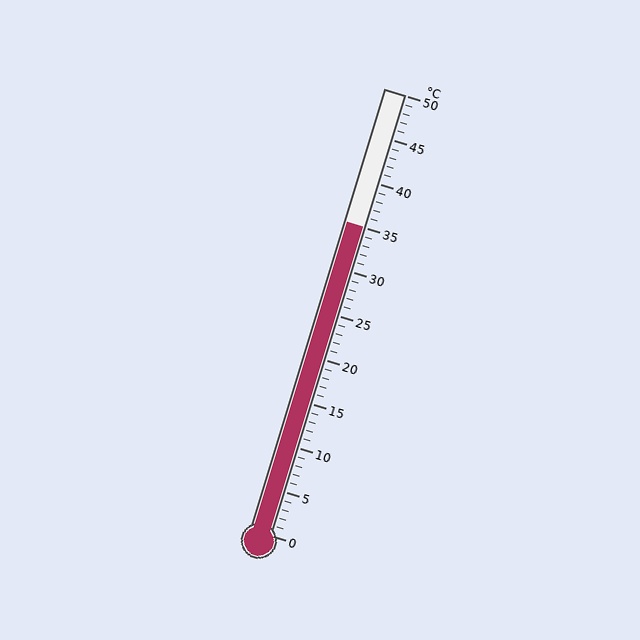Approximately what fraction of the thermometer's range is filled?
The thermometer is filled to approximately 70% of its range.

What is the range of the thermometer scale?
The thermometer scale ranges from 0°C to 50°C.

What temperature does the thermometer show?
The thermometer shows approximately 35°C.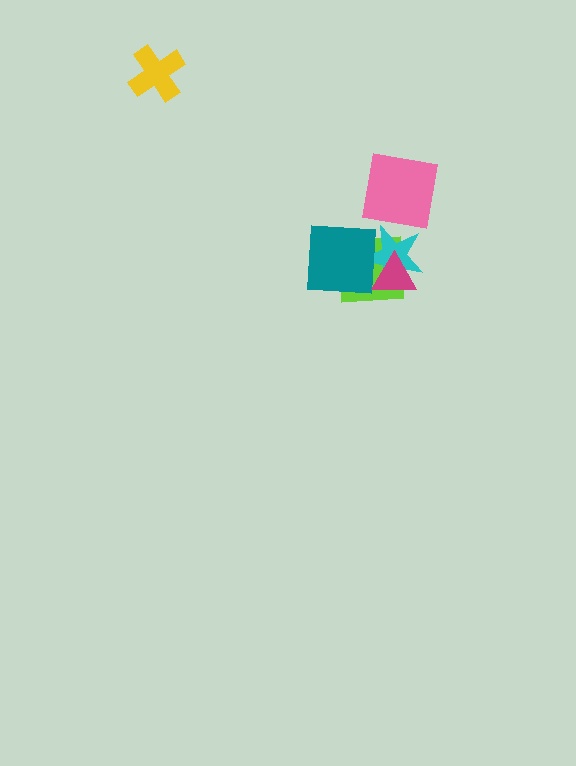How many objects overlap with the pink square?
1 object overlaps with the pink square.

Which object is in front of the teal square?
The magenta triangle is in front of the teal square.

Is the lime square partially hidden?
Yes, it is partially covered by another shape.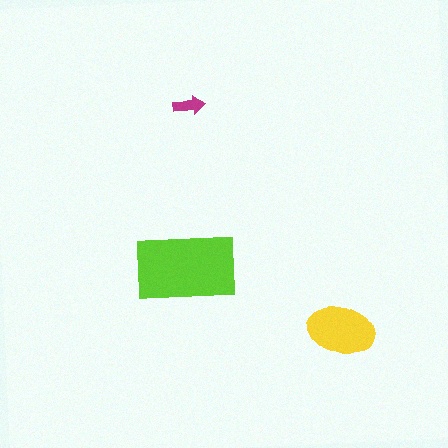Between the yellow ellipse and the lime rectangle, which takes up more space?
The lime rectangle.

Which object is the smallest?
The magenta arrow.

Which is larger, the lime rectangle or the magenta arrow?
The lime rectangle.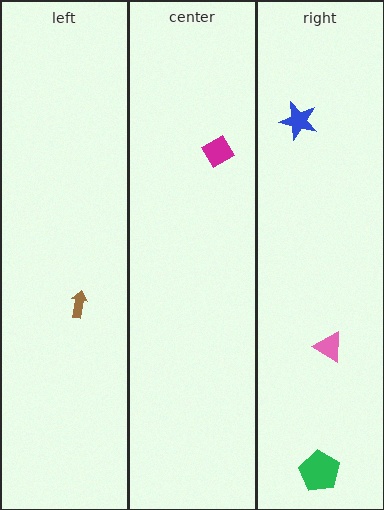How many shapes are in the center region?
1.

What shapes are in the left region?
The brown arrow.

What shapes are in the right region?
The pink triangle, the green pentagon, the blue star.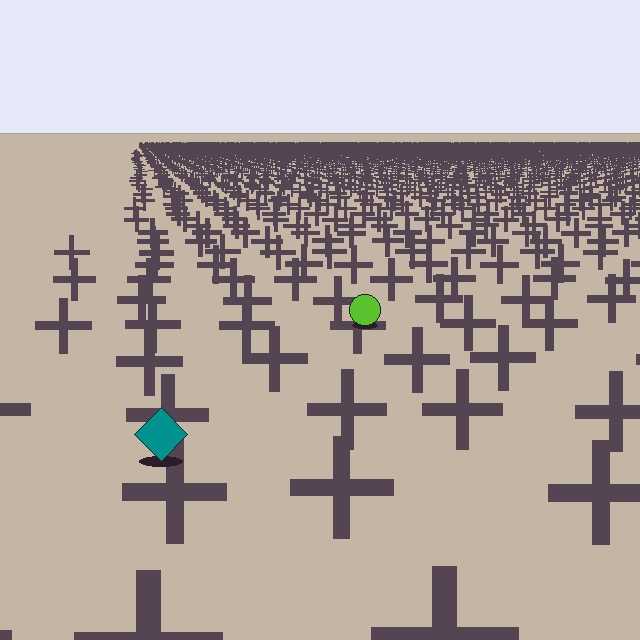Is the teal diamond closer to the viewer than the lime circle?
Yes. The teal diamond is closer — you can tell from the texture gradient: the ground texture is coarser near it.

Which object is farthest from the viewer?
The lime circle is farthest from the viewer. It appears smaller and the ground texture around it is denser.